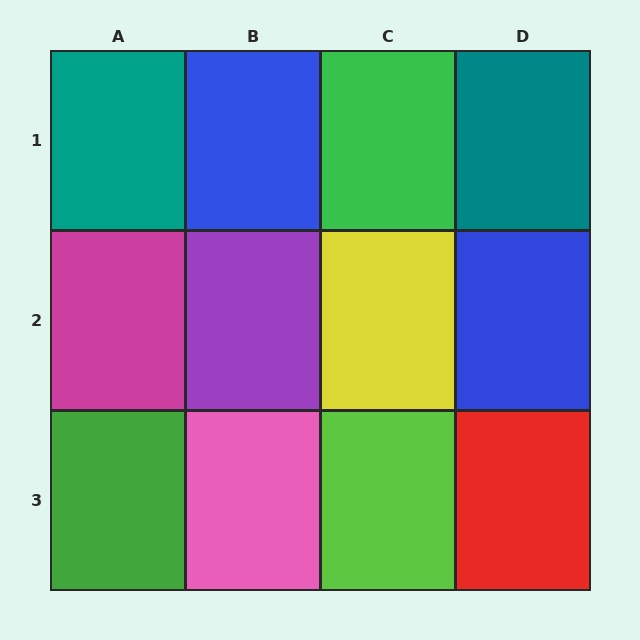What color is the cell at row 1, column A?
Teal.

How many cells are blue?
2 cells are blue.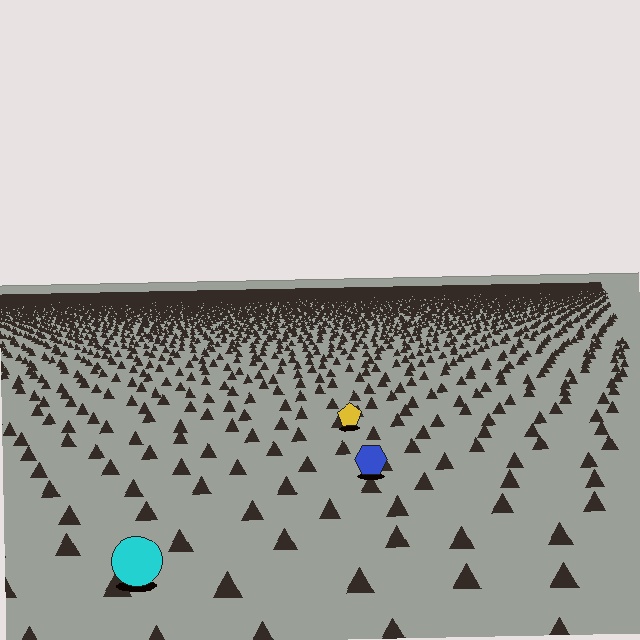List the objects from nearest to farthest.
From nearest to farthest: the cyan circle, the blue hexagon, the yellow pentagon.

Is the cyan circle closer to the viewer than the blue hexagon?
Yes. The cyan circle is closer — you can tell from the texture gradient: the ground texture is coarser near it.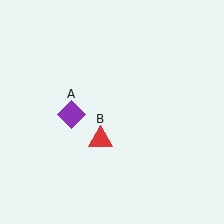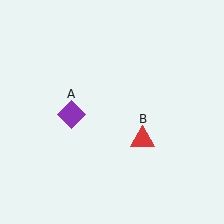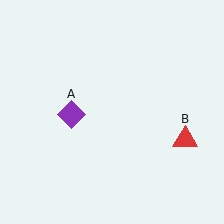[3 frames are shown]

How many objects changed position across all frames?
1 object changed position: red triangle (object B).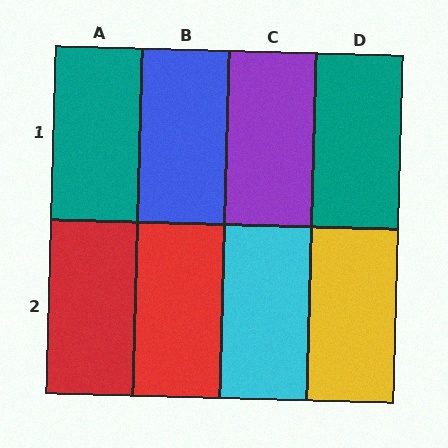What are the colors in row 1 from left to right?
Teal, blue, purple, teal.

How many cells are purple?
1 cell is purple.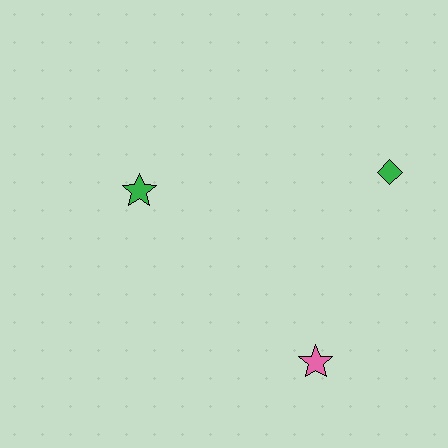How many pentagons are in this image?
There are no pentagons.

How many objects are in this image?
There are 3 objects.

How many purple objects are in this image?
There are no purple objects.